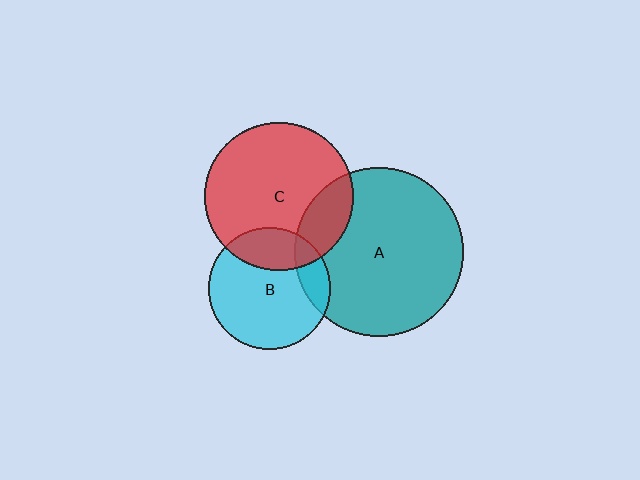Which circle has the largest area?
Circle A (teal).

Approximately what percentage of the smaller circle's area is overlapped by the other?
Approximately 15%.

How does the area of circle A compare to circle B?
Approximately 1.9 times.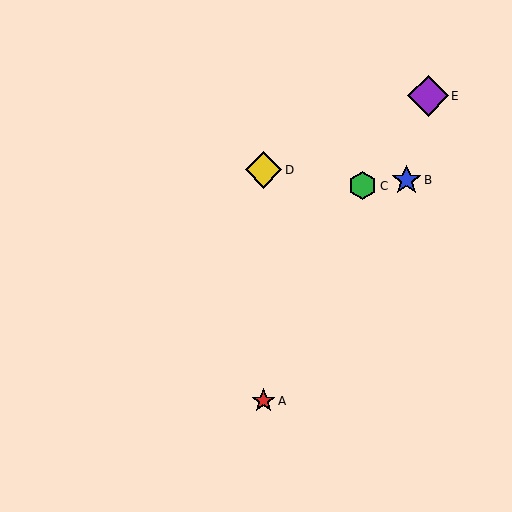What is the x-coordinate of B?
Object B is at x≈406.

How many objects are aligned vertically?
2 objects (A, D) are aligned vertically.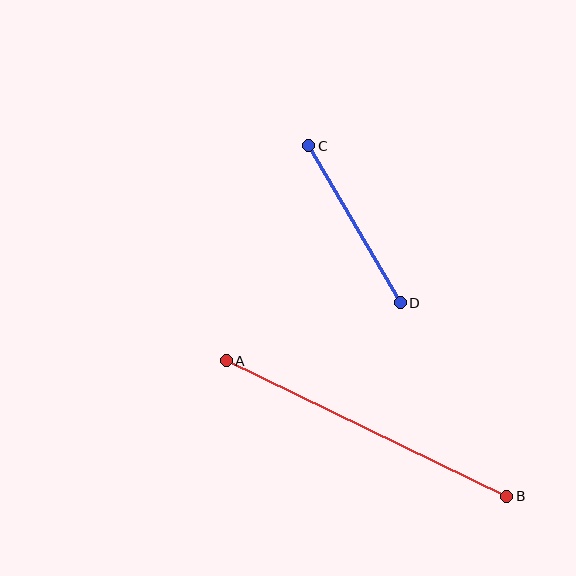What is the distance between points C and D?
The distance is approximately 182 pixels.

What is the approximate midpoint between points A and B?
The midpoint is at approximately (366, 428) pixels.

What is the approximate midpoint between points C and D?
The midpoint is at approximately (355, 224) pixels.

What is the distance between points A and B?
The distance is approximately 311 pixels.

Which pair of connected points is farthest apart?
Points A and B are farthest apart.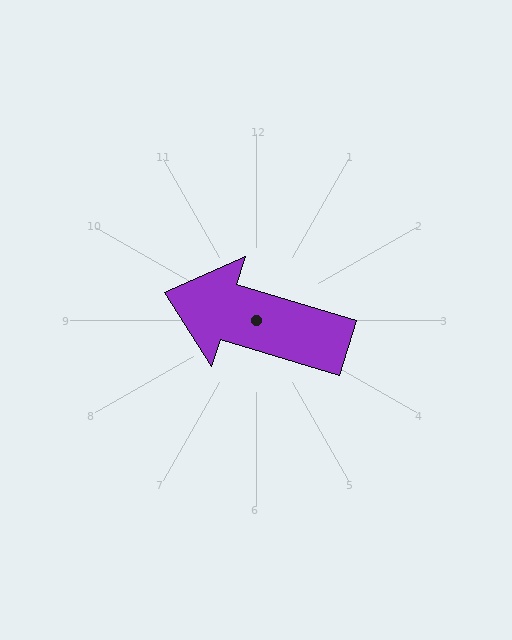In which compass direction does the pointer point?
West.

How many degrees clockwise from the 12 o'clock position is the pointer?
Approximately 287 degrees.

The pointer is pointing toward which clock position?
Roughly 10 o'clock.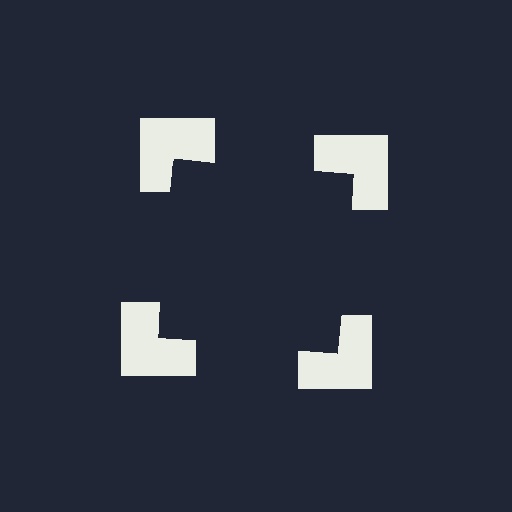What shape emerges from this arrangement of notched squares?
An illusory square — its edges are inferred from the aligned wedge cuts in the notched squares, not physically drawn.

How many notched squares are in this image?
There are 4 — one at each vertex of the illusory square.